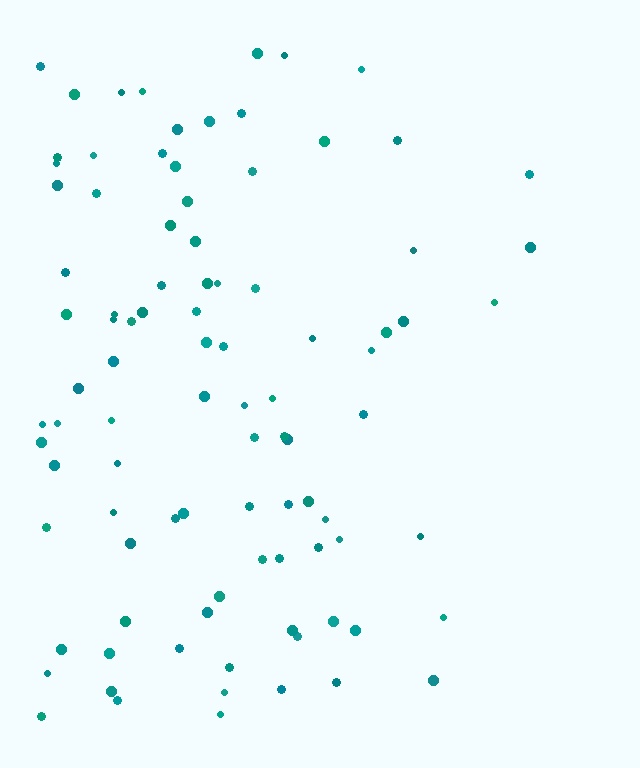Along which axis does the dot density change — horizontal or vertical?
Horizontal.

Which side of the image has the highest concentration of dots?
The left.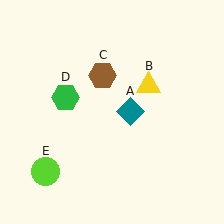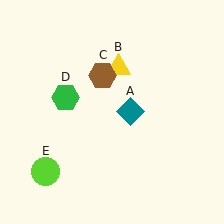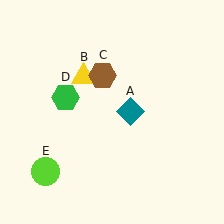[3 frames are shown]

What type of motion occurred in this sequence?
The yellow triangle (object B) rotated counterclockwise around the center of the scene.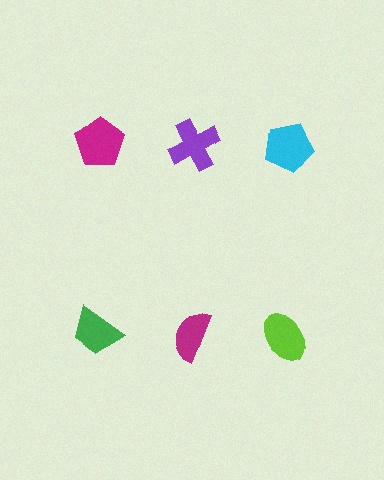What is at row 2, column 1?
A green trapezoid.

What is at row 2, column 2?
A magenta semicircle.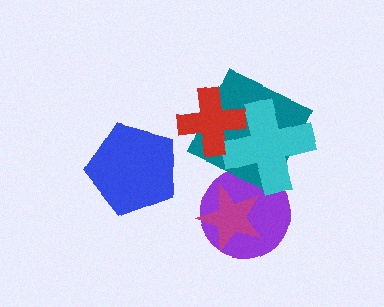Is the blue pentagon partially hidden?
No, no other shape covers it.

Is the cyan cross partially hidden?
Yes, it is partially covered by another shape.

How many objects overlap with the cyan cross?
3 objects overlap with the cyan cross.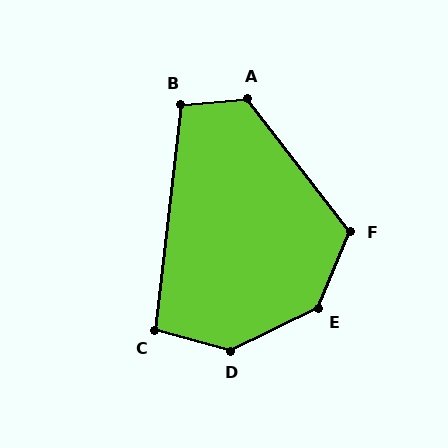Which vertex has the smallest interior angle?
C, at approximately 99 degrees.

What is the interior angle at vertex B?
Approximately 101 degrees (obtuse).